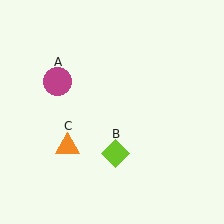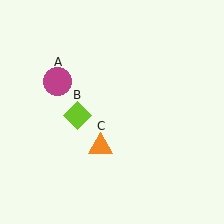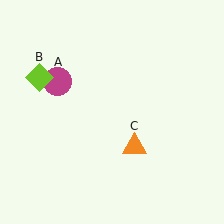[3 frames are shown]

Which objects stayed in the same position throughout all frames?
Magenta circle (object A) remained stationary.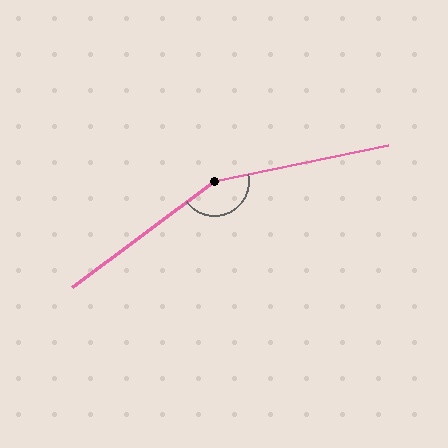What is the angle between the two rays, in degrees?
Approximately 155 degrees.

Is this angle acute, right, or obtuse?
It is obtuse.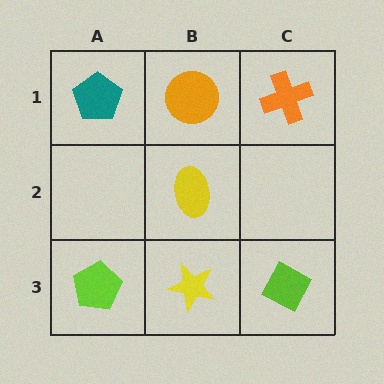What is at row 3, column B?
A yellow star.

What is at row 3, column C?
A lime diamond.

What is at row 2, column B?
A yellow ellipse.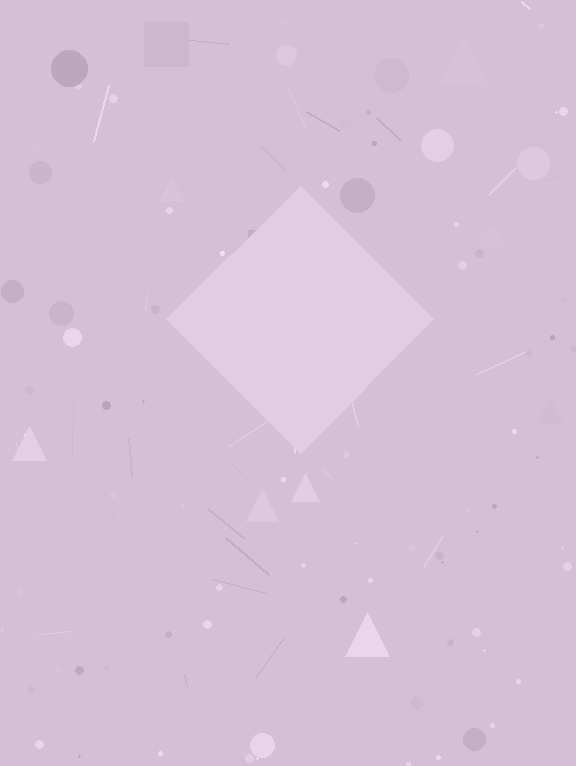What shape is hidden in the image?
A diamond is hidden in the image.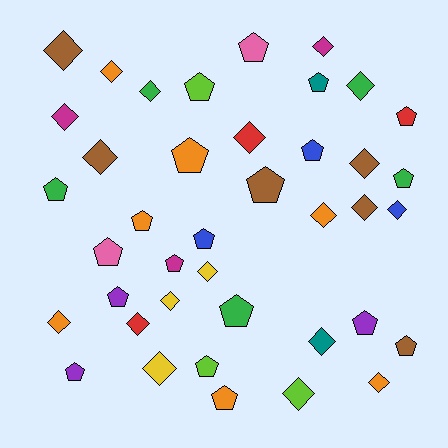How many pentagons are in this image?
There are 20 pentagons.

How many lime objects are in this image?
There are 3 lime objects.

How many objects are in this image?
There are 40 objects.